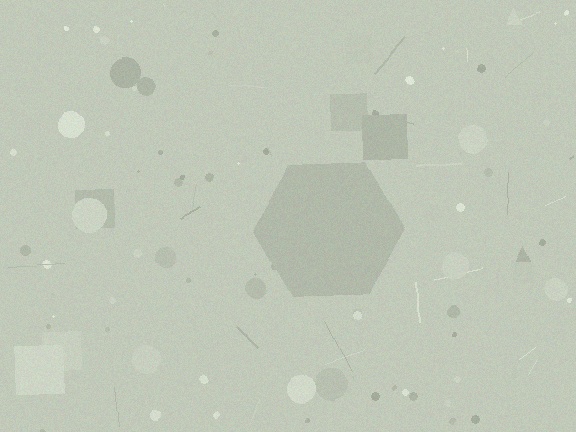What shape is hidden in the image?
A hexagon is hidden in the image.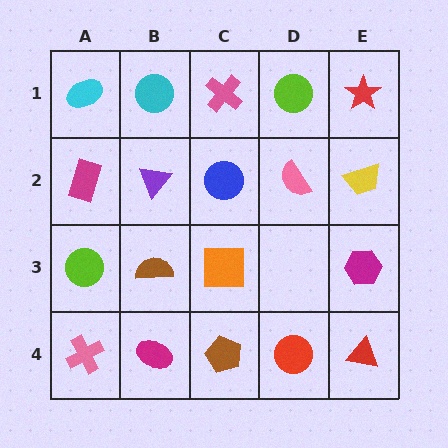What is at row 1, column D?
A lime circle.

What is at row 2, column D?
A pink semicircle.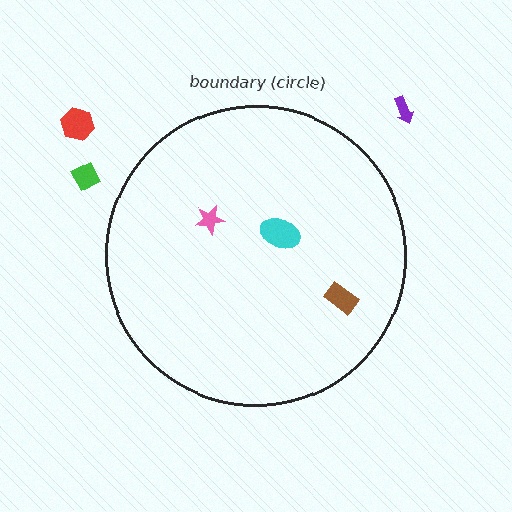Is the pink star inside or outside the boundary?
Inside.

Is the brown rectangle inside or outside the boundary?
Inside.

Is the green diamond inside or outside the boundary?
Outside.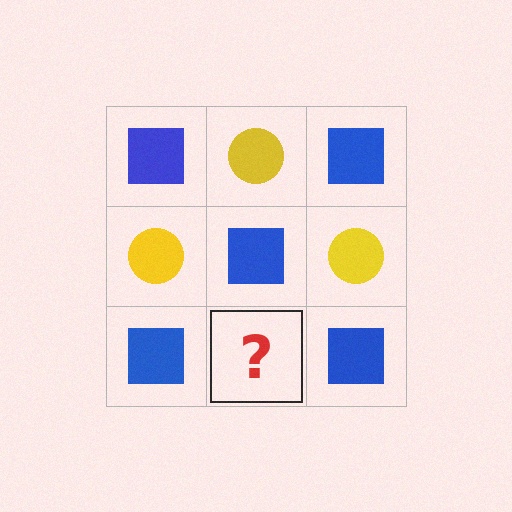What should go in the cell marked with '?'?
The missing cell should contain a yellow circle.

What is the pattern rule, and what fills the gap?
The rule is that it alternates blue square and yellow circle in a checkerboard pattern. The gap should be filled with a yellow circle.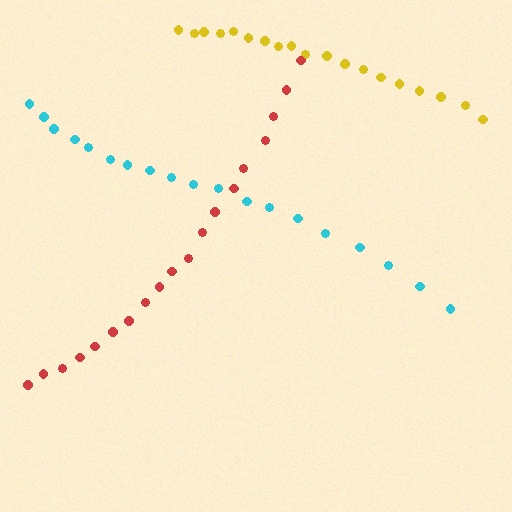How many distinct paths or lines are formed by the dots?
There are 3 distinct paths.